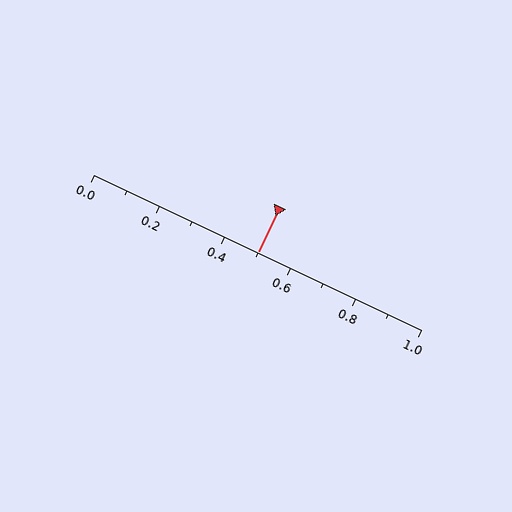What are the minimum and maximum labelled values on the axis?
The axis runs from 0.0 to 1.0.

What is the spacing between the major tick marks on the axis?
The major ticks are spaced 0.2 apart.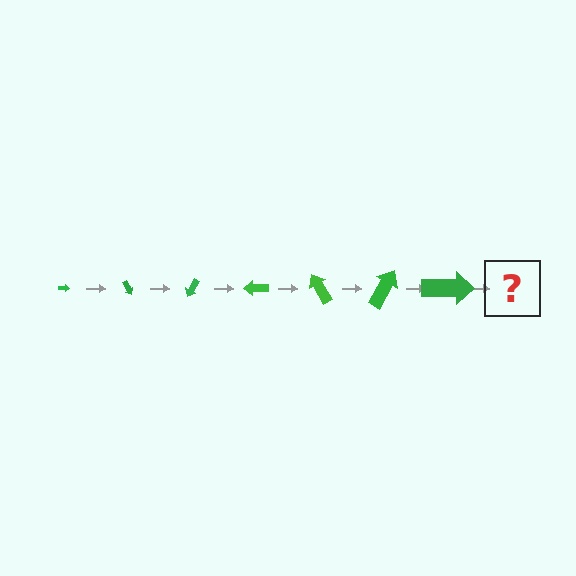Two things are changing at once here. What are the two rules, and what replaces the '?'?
The two rules are that the arrow grows larger each step and it rotates 60 degrees each step. The '?' should be an arrow, larger than the previous one and rotated 420 degrees from the start.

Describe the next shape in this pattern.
It should be an arrow, larger than the previous one and rotated 420 degrees from the start.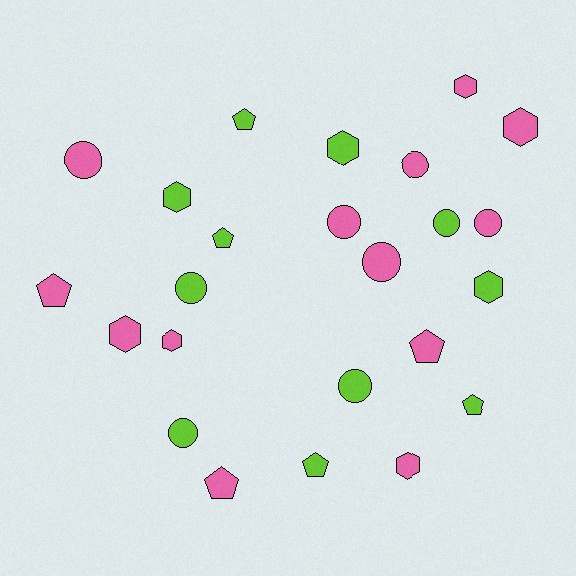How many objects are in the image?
There are 24 objects.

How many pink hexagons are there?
There are 5 pink hexagons.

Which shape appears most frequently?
Circle, with 9 objects.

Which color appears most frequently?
Pink, with 13 objects.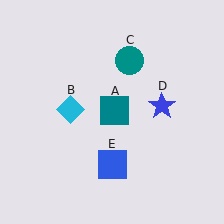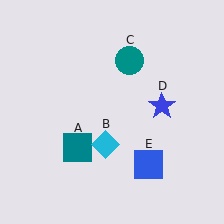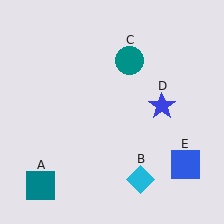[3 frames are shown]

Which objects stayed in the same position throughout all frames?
Teal circle (object C) and blue star (object D) remained stationary.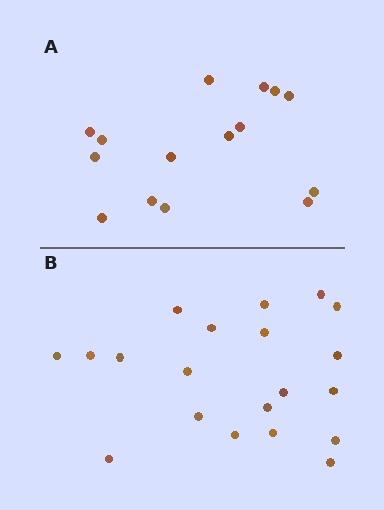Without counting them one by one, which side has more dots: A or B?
Region B (the bottom region) has more dots.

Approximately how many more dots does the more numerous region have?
Region B has about 5 more dots than region A.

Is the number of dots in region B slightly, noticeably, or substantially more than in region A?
Region B has noticeably more, but not dramatically so. The ratio is roughly 1.3 to 1.